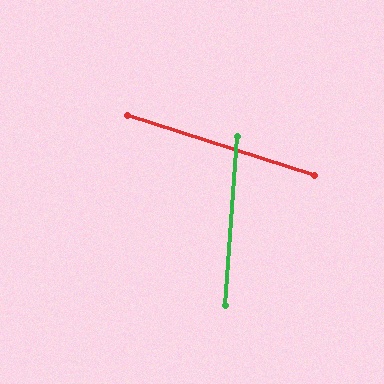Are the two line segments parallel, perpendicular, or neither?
Neither parallel nor perpendicular — they differ by about 76°.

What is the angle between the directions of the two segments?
Approximately 76 degrees.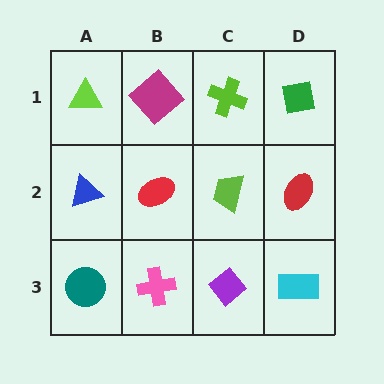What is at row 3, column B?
A pink cross.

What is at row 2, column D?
A red ellipse.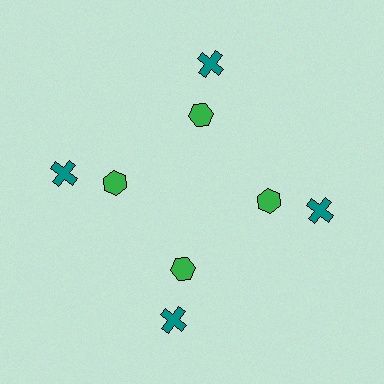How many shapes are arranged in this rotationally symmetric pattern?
There are 8 shapes, arranged in 4 groups of 2.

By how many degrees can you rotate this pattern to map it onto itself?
The pattern maps onto itself every 90 degrees of rotation.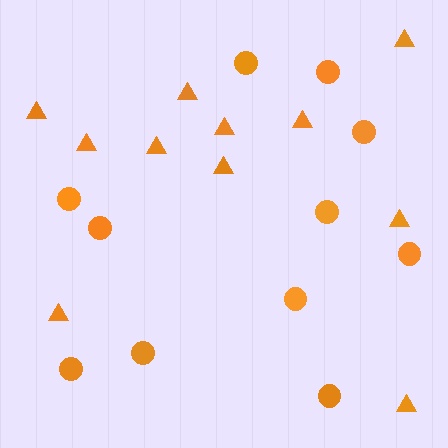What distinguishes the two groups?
There are 2 groups: one group of circles (11) and one group of triangles (11).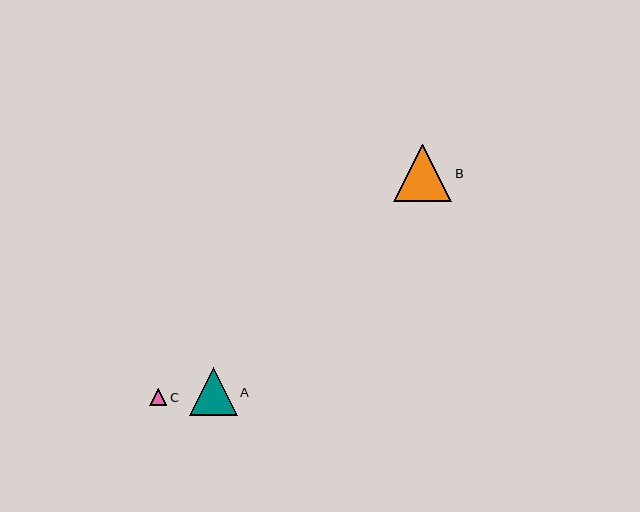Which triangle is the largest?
Triangle B is the largest with a size of approximately 58 pixels.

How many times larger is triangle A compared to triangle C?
Triangle A is approximately 2.8 times the size of triangle C.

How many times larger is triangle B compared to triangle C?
Triangle B is approximately 3.4 times the size of triangle C.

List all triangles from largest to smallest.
From largest to smallest: B, A, C.